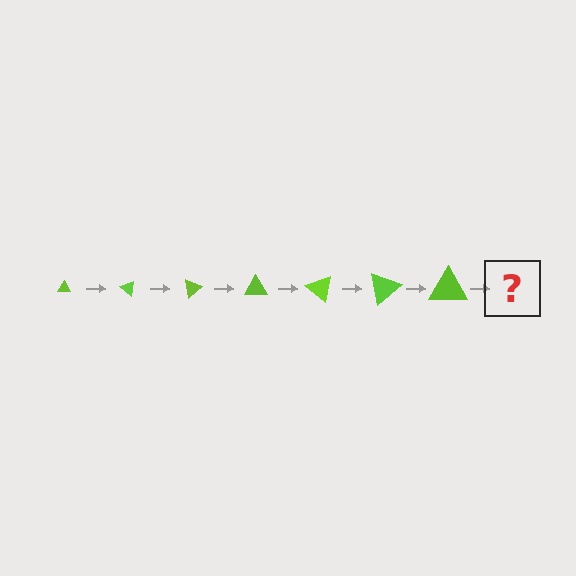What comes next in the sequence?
The next element should be a triangle, larger than the previous one and rotated 280 degrees from the start.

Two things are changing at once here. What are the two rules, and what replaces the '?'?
The two rules are that the triangle grows larger each step and it rotates 40 degrees each step. The '?' should be a triangle, larger than the previous one and rotated 280 degrees from the start.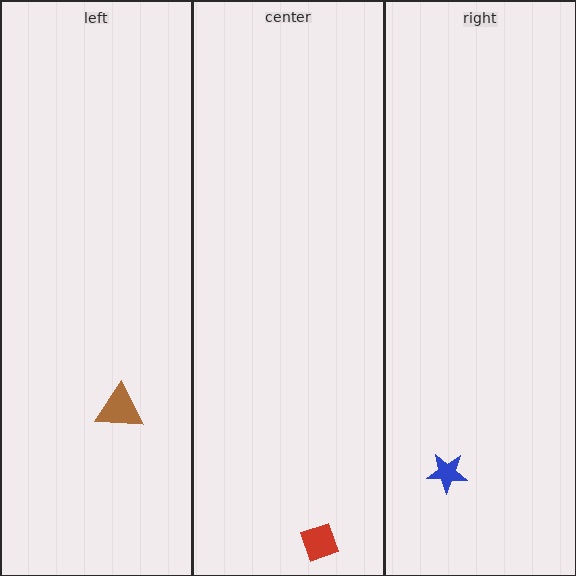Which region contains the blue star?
The right region.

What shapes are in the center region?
The red diamond.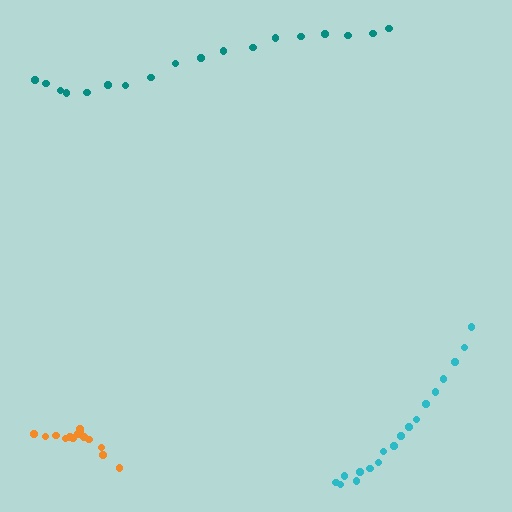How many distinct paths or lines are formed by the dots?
There are 3 distinct paths.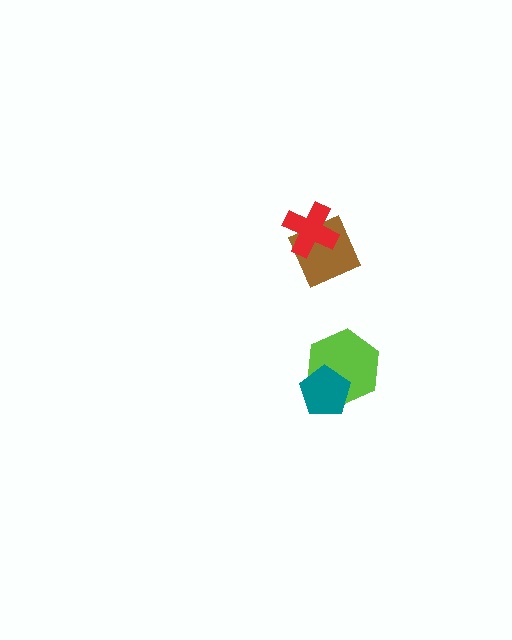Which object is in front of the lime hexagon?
The teal pentagon is in front of the lime hexagon.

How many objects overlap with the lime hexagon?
1 object overlaps with the lime hexagon.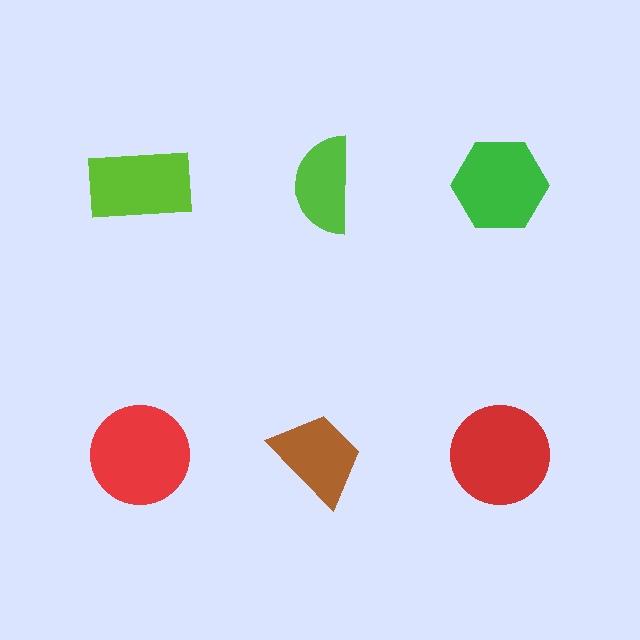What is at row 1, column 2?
A lime semicircle.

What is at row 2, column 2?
A brown trapezoid.